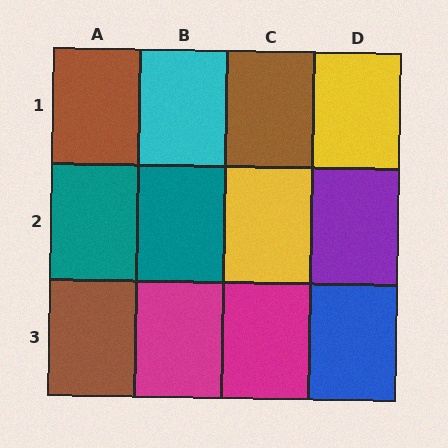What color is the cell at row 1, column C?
Brown.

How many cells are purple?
1 cell is purple.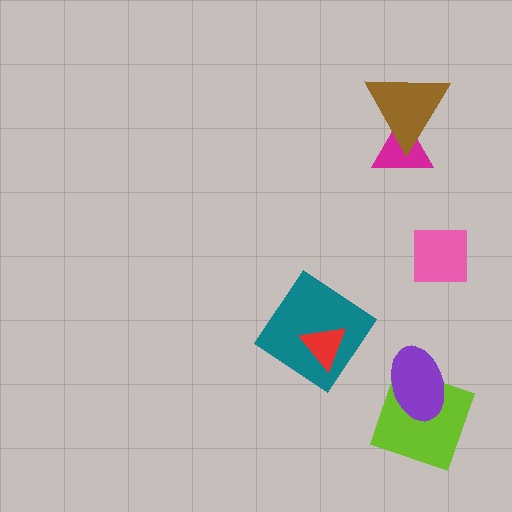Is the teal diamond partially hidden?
Yes, it is partially covered by another shape.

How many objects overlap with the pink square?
0 objects overlap with the pink square.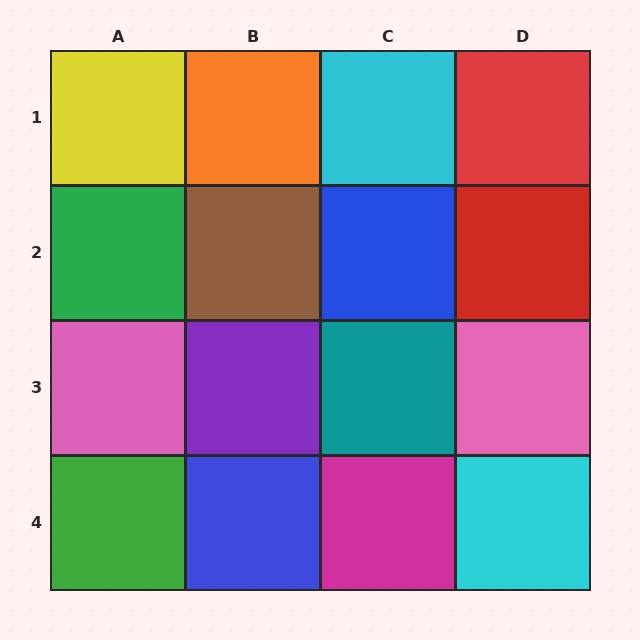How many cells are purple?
1 cell is purple.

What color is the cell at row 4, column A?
Green.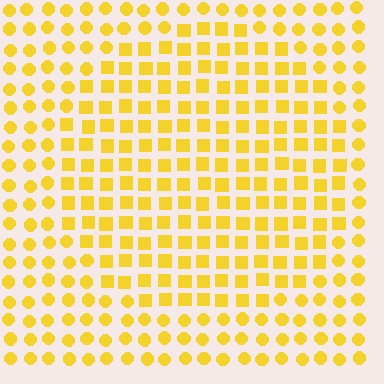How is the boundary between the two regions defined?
The boundary is defined by a change in element shape: squares inside vs. circles outside. All elements share the same color and spacing.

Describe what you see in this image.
The image is filled with small yellow elements arranged in a uniform grid. A circle-shaped region contains squares, while the surrounding area contains circles. The boundary is defined purely by the change in element shape.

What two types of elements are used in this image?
The image uses squares inside the circle region and circles outside it.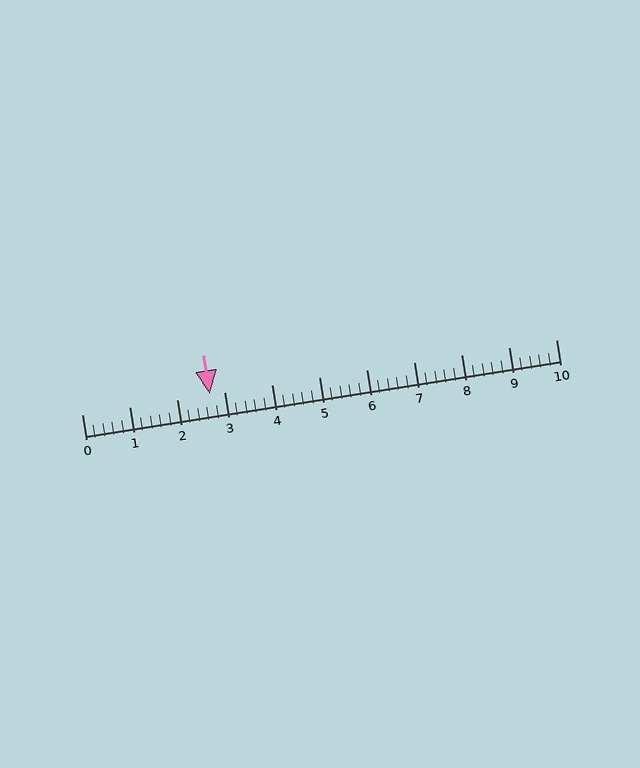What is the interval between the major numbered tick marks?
The major tick marks are spaced 1 units apart.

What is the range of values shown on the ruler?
The ruler shows values from 0 to 10.